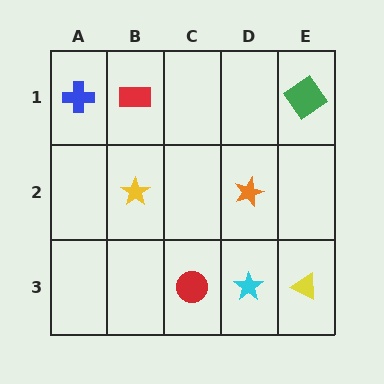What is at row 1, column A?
A blue cross.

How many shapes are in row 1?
3 shapes.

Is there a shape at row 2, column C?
No, that cell is empty.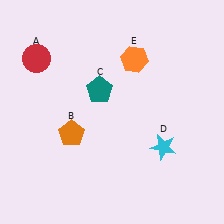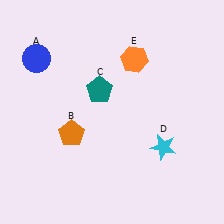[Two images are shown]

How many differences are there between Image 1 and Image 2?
There is 1 difference between the two images.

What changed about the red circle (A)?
In Image 1, A is red. In Image 2, it changed to blue.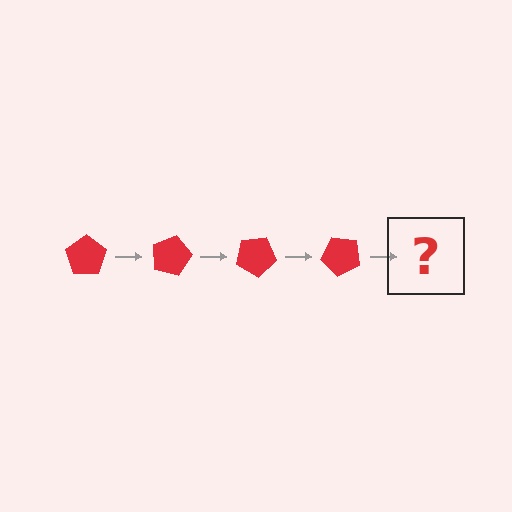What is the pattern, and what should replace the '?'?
The pattern is that the pentagon rotates 15 degrees each step. The '?' should be a red pentagon rotated 60 degrees.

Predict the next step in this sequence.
The next step is a red pentagon rotated 60 degrees.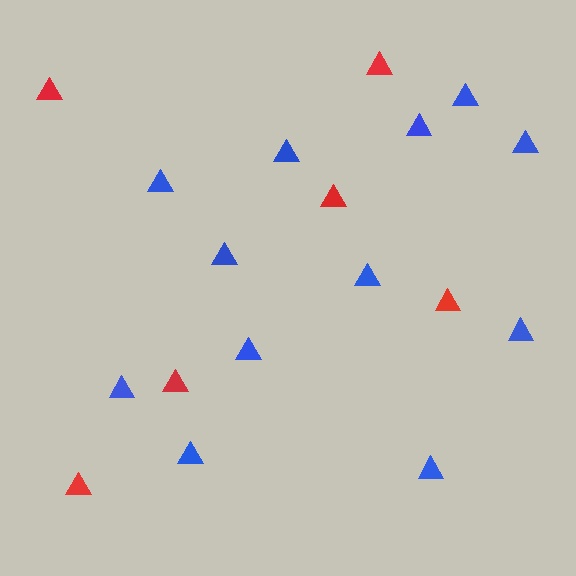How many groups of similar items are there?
There are 2 groups: one group of blue triangles (12) and one group of red triangles (6).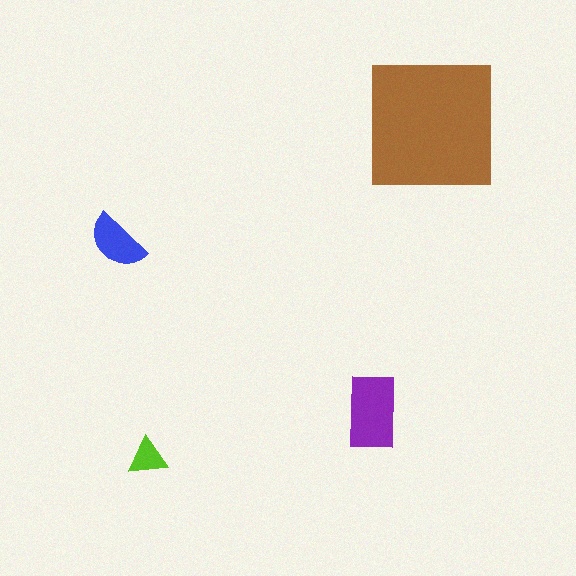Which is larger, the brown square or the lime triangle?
The brown square.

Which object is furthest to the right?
The brown square is rightmost.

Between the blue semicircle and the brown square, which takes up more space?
The brown square.